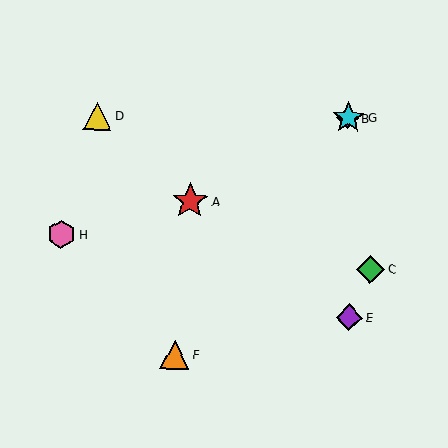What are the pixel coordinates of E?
Object E is at (349, 317).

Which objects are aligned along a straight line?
Objects A, B, G are aligned along a straight line.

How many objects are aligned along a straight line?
3 objects (A, B, G) are aligned along a straight line.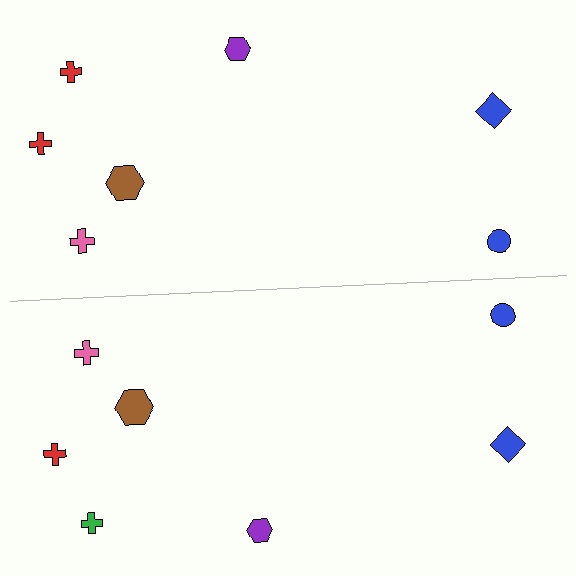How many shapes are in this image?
There are 14 shapes in this image.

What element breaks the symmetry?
The green cross on the bottom side breaks the symmetry — its mirror counterpart is red.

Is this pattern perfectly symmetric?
No, the pattern is not perfectly symmetric. The green cross on the bottom side breaks the symmetry — its mirror counterpart is red.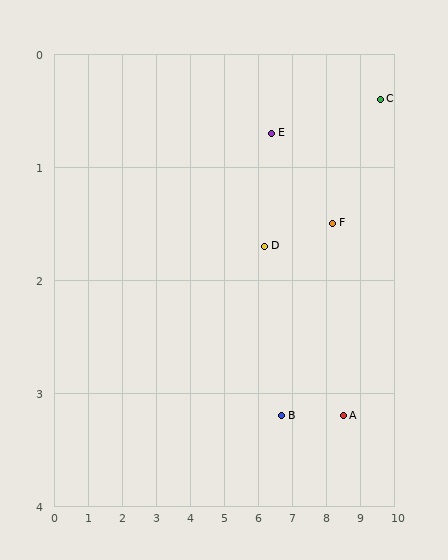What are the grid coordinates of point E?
Point E is at approximately (6.4, 0.7).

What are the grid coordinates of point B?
Point B is at approximately (6.7, 3.2).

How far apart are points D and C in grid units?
Points D and C are about 3.6 grid units apart.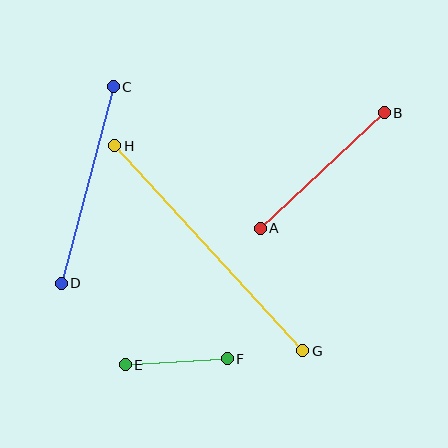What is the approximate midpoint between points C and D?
The midpoint is at approximately (87, 185) pixels.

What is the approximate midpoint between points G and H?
The midpoint is at approximately (209, 248) pixels.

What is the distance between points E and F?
The distance is approximately 102 pixels.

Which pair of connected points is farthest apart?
Points G and H are farthest apart.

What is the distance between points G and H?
The distance is approximately 278 pixels.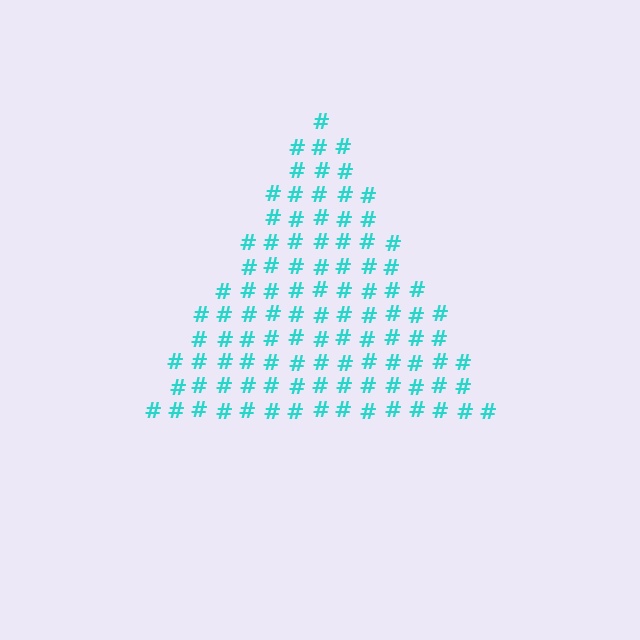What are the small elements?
The small elements are hash symbols.